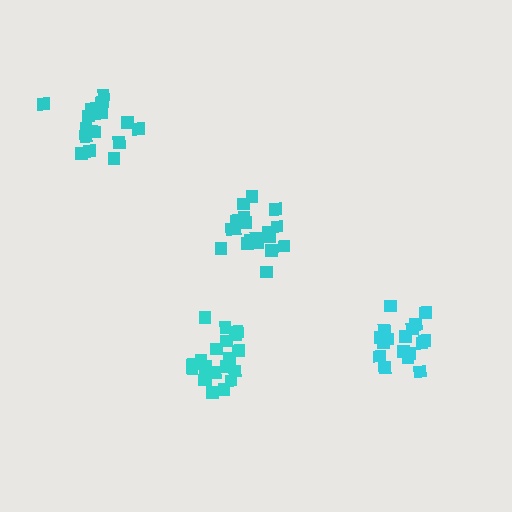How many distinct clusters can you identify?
There are 4 distinct clusters.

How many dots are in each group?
Group 1: 17 dots, Group 2: 18 dots, Group 3: 19 dots, Group 4: 21 dots (75 total).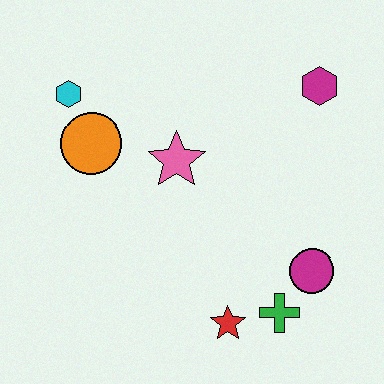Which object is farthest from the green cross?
The cyan hexagon is farthest from the green cross.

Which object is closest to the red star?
The green cross is closest to the red star.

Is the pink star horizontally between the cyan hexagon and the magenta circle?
Yes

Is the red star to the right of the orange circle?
Yes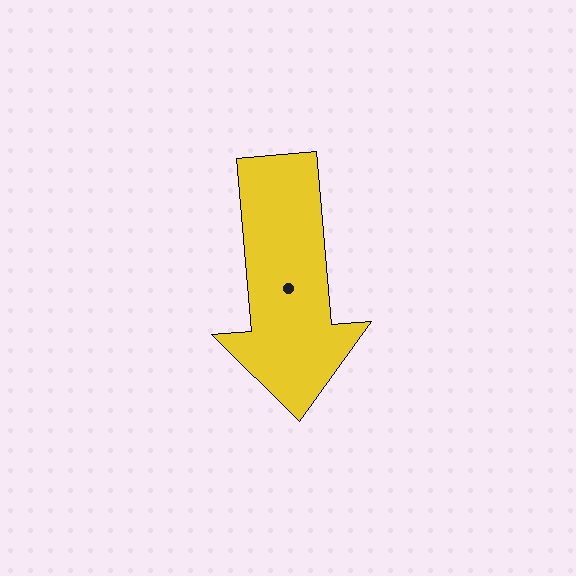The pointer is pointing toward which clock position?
Roughly 6 o'clock.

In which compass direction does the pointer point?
South.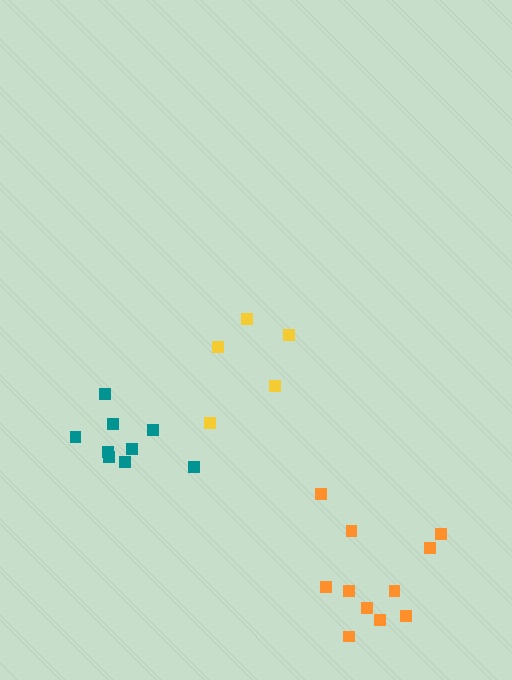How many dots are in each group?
Group 1: 9 dots, Group 2: 11 dots, Group 3: 5 dots (25 total).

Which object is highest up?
The yellow cluster is topmost.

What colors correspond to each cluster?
The clusters are colored: teal, orange, yellow.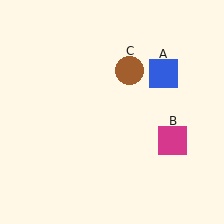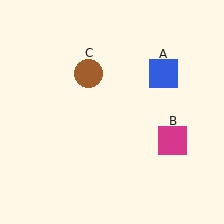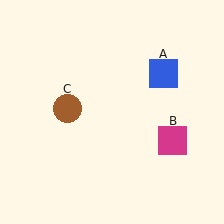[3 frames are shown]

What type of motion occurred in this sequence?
The brown circle (object C) rotated counterclockwise around the center of the scene.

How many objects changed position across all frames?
1 object changed position: brown circle (object C).